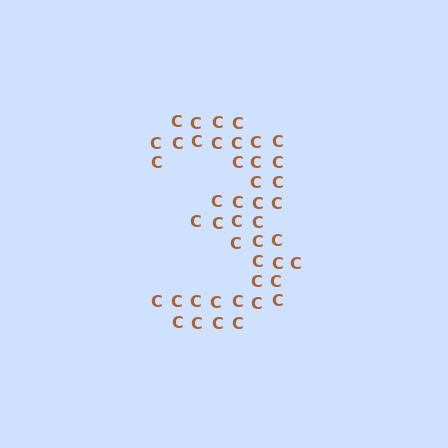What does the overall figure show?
The overall figure shows the digit 3.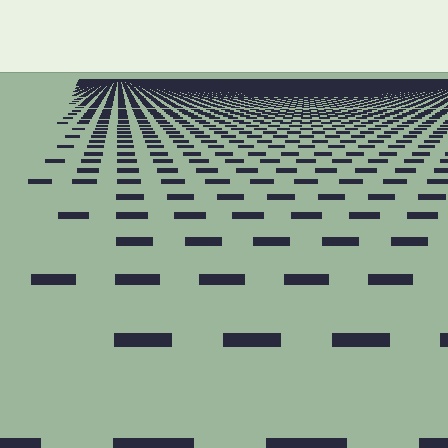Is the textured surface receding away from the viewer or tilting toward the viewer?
The surface is receding away from the viewer. Texture elements get smaller and denser toward the top.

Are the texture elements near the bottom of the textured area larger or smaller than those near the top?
Larger. Near the bottom, elements are closer to the viewer and appear at a bigger on-screen size.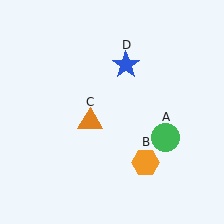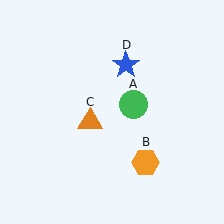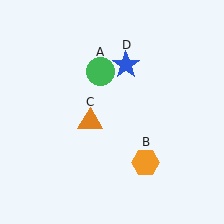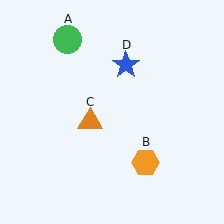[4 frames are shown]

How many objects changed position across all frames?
1 object changed position: green circle (object A).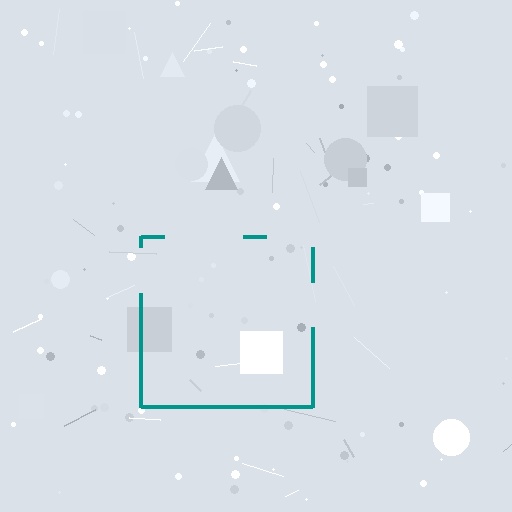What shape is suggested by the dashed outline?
The dashed outline suggests a square.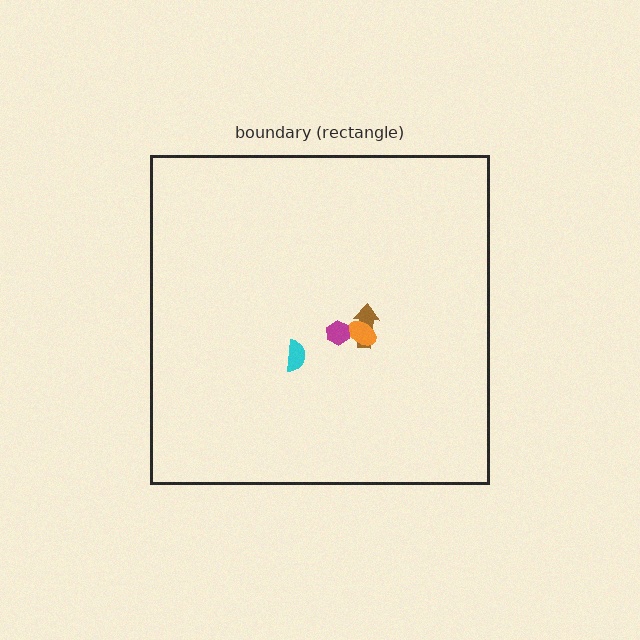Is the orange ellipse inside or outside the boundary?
Inside.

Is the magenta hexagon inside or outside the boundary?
Inside.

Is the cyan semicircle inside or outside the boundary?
Inside.